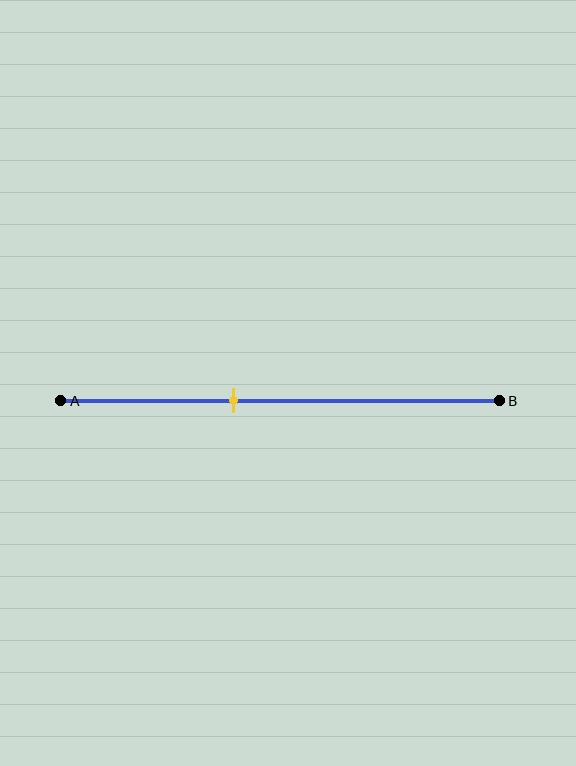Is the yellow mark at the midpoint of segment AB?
No, the mark is at about 40% from A, not at the 50% midpoint.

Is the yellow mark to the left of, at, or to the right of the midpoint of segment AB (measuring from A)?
The yellow mark is to the left of the midpoint of segment AB.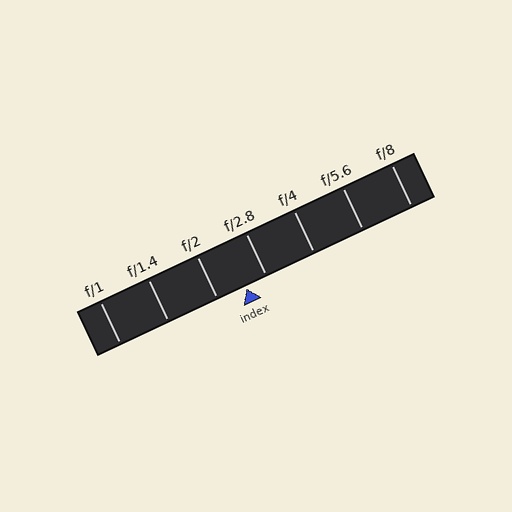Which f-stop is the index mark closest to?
The index mark is closest to f/2.8.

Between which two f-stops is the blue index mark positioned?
The index mark is between f/2 and f/2.8.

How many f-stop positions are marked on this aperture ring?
There are 7 f-stop positions marked.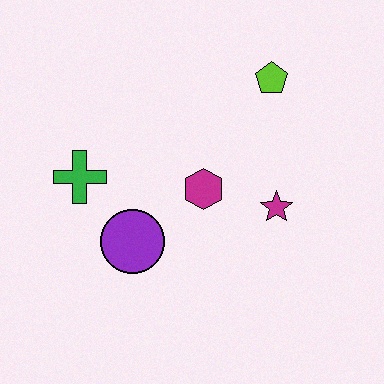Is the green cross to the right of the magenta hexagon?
No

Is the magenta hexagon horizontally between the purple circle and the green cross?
No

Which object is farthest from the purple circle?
The lime pentagon is farthest from the purple circle.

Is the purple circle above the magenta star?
No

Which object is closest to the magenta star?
The magenta hexagon is closest to the magenta star.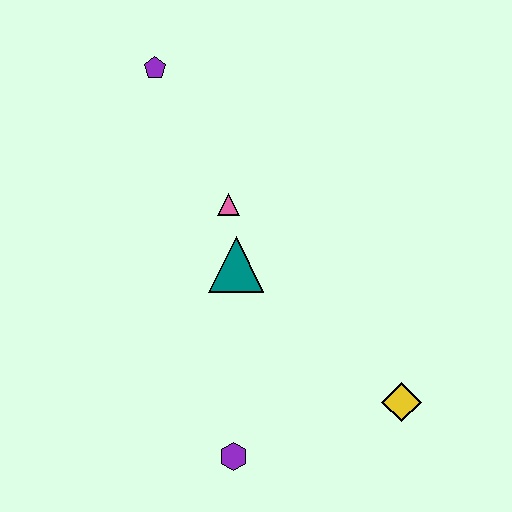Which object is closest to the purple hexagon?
The yellow diamond is closest to the purple hexagon.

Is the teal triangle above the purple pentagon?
No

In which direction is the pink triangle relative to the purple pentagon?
The pink triangle is below the purple pentagon.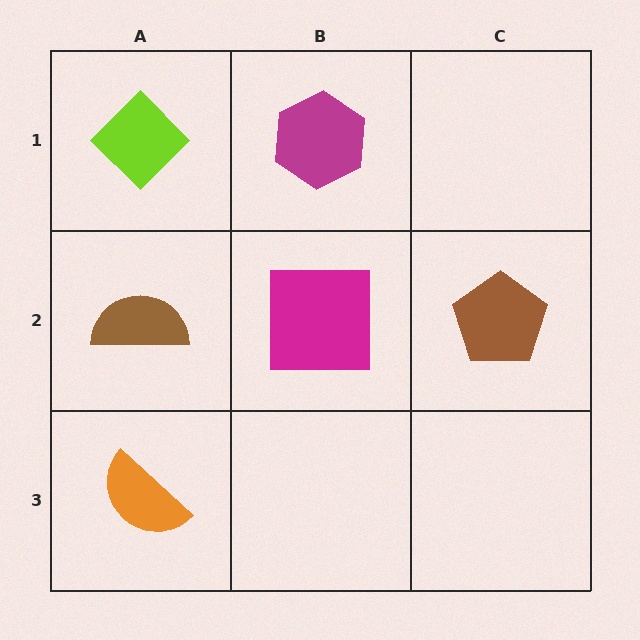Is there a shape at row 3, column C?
No, that cell is empty.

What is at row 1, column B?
A magenta hexagon.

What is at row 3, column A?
An orange semicircle.